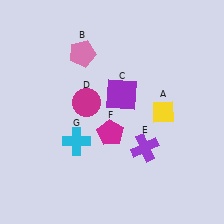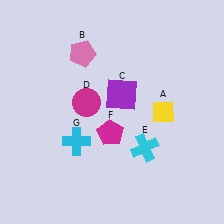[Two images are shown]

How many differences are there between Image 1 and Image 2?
There is 1 difference between the two images.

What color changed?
The cross (E) changed from purple in Image 1 to cyan in Image 2.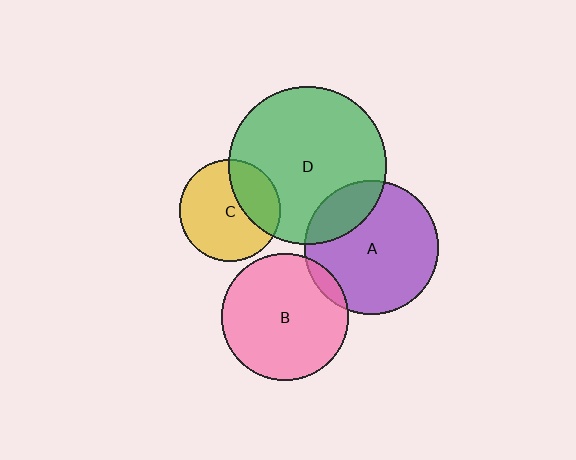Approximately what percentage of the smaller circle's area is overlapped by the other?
Approximately 5%.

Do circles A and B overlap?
Yes.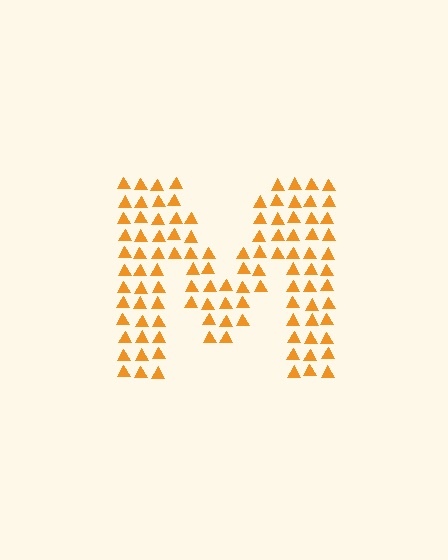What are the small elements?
The small elements are triangles.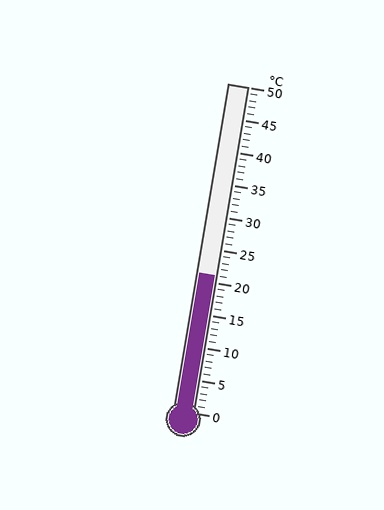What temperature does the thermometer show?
The thermometer shows approximately 21°C.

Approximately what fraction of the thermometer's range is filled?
The thermometer is filled to approximately 40% of its range.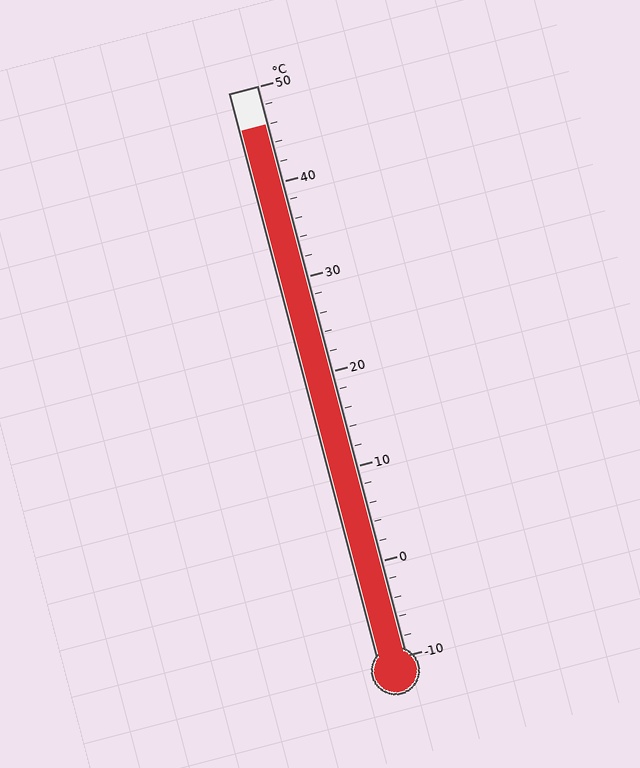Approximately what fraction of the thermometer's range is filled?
The thermometer is filled to approximately 95% of its range.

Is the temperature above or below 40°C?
The temperature is above 40°C.